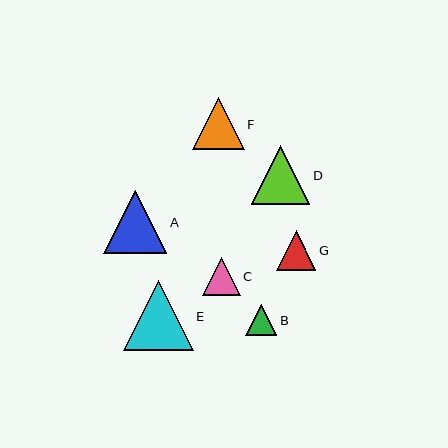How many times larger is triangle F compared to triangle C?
Triangle F is approximately 1.4 times the size of triangle C.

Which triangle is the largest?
Triangle E is the largest with a size of approximately 69 pixels.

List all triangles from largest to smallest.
From largest to smallest: E, A, D, F, G, C, B.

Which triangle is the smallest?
Triangle B is the smallest with a size of approximately 31 pixels.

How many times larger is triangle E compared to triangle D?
Triangle E is approximately 1.2 times the size of triangle D.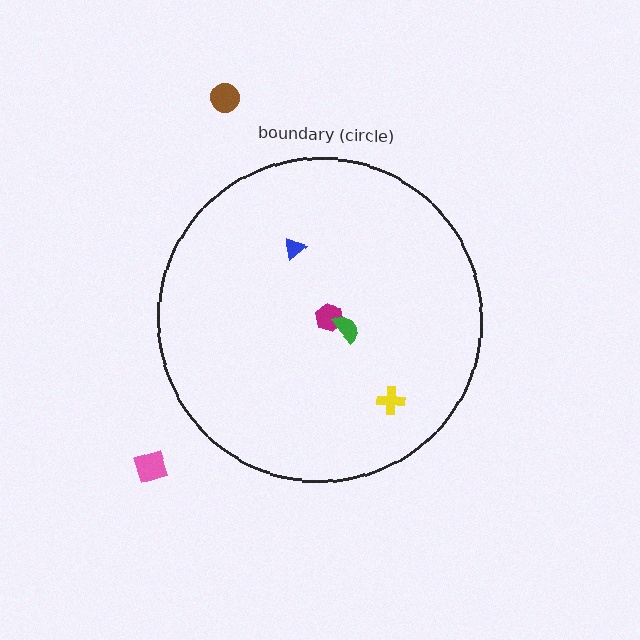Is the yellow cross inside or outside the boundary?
Inside.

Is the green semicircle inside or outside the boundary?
Inside.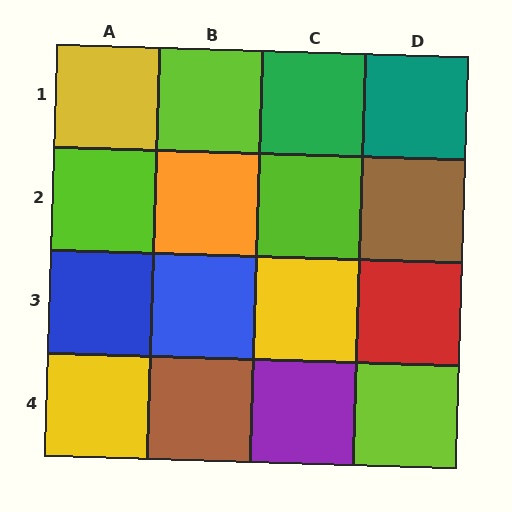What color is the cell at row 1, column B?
Lime.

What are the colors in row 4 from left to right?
Yellow, brown, purple, lime.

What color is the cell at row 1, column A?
Yellow.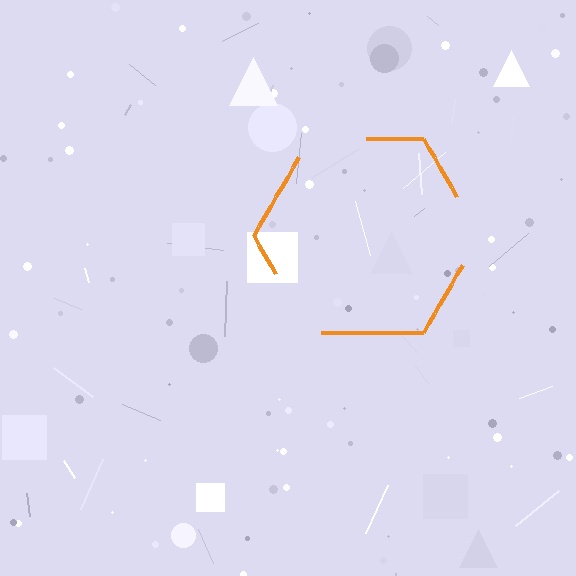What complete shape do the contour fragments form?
The contour fragments form a hexagon.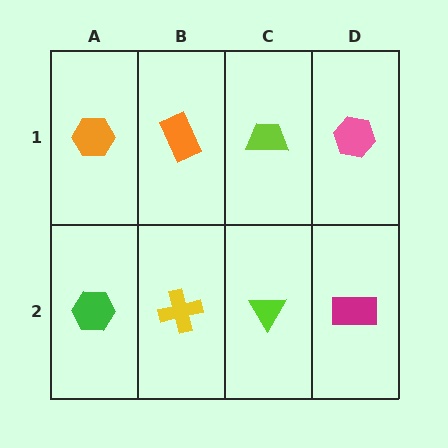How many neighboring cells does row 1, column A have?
2.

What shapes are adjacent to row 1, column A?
A green hexagon (row 2, column A), an orange rectangle (row 1, column B).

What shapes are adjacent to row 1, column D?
A magenta rectangle (row 2, column D), a lime trapezoid (row 1, column C).